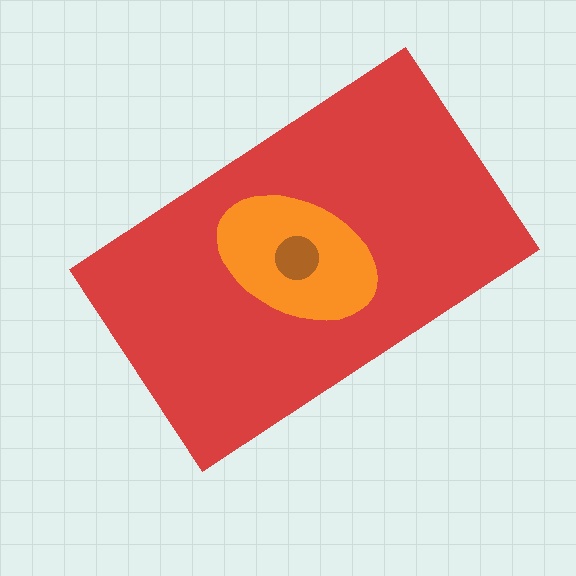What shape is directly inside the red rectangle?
The orange ellipse.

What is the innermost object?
The brown circle.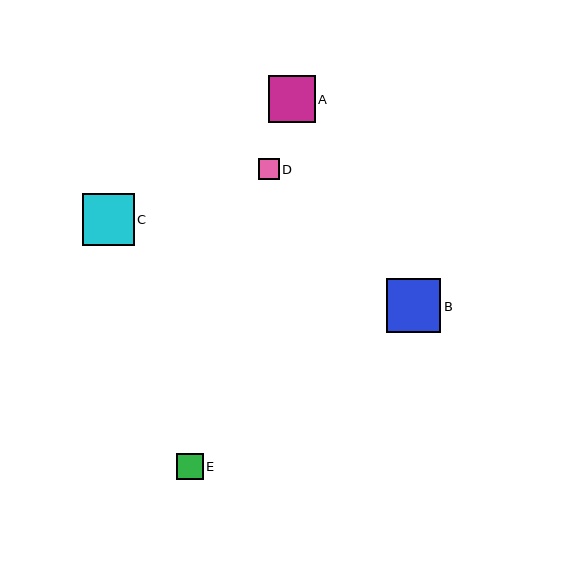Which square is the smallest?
Square D is the smallest with a size of approximately 20 pixels.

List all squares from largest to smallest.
From largest to smallest: B, C, A, E, D.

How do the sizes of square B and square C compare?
Square B and square C are approximately the same size.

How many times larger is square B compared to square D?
Square B is approximately 2.6 times the size of square D.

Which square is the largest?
Square B is the largest with a size of approximately 54 pixels.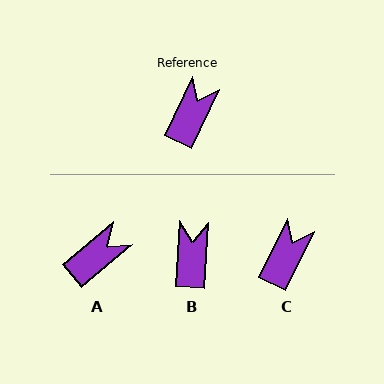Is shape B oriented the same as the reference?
No, it is off by about 22 degrees.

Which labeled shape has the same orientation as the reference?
C.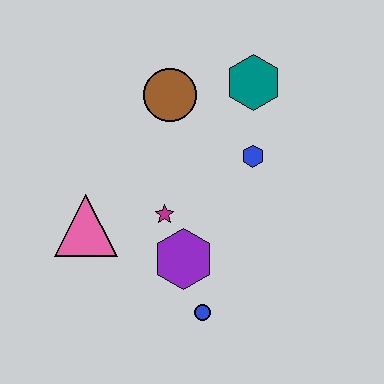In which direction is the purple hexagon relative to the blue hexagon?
The purple hexagon is below the blue hexagon.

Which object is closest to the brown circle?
The teal hexagon is closest to the brown circle.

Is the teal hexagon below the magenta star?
No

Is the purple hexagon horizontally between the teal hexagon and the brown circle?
Yes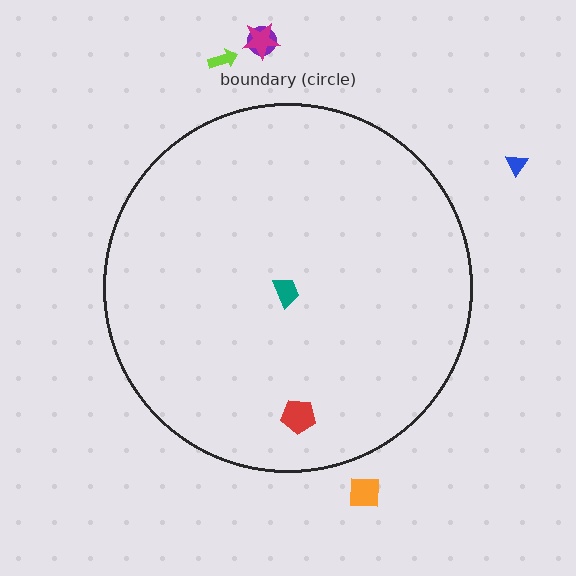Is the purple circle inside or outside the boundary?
Outside.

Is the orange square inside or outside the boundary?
Outside.